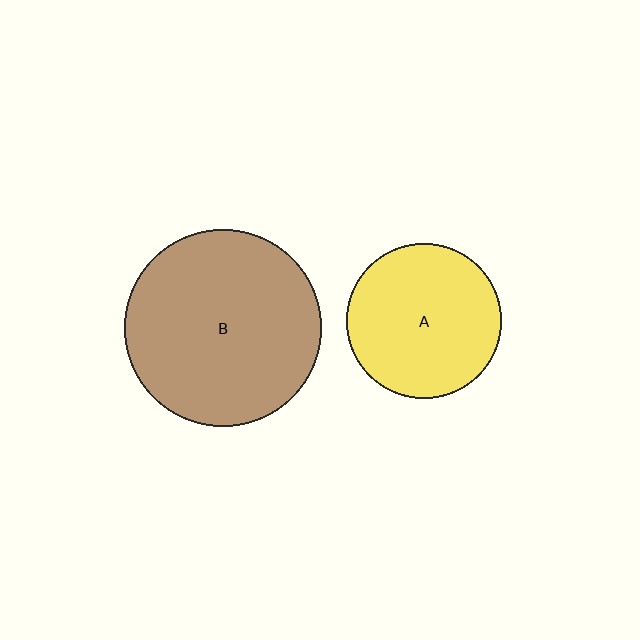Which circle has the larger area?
Circle B (brown).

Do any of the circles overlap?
No, none of the circles overlap.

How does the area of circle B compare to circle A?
Approximately 1.6 times.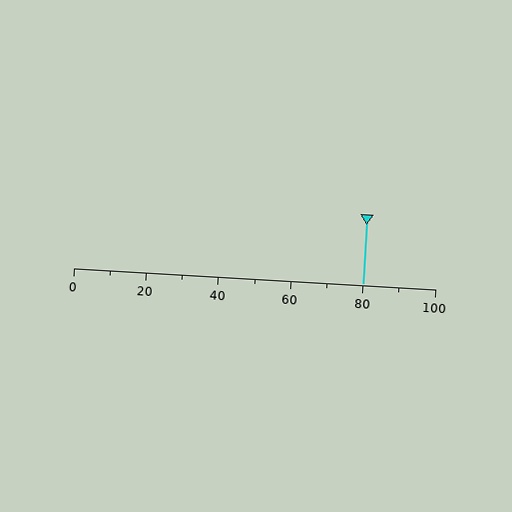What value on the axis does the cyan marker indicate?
The marker indicates approximately 80.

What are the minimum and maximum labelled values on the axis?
The axis runs from 0 to 100.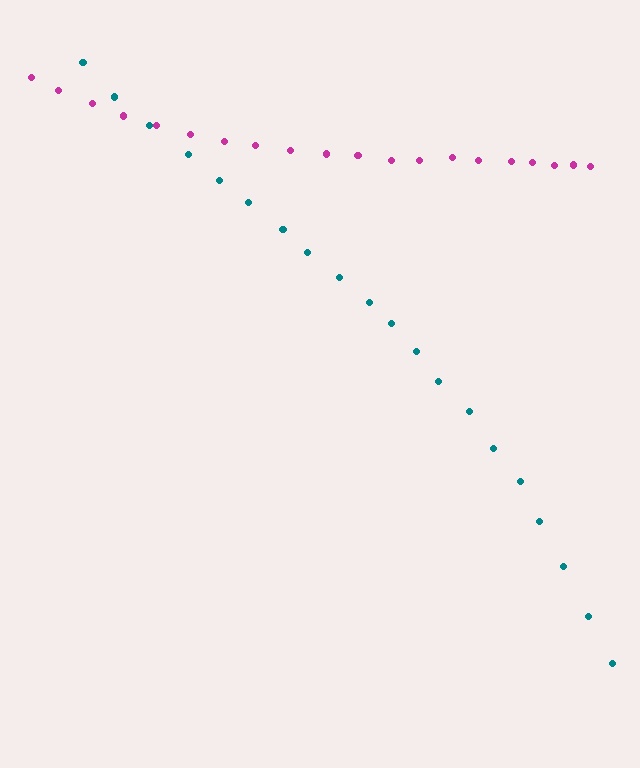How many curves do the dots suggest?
There are 2 distinct paths.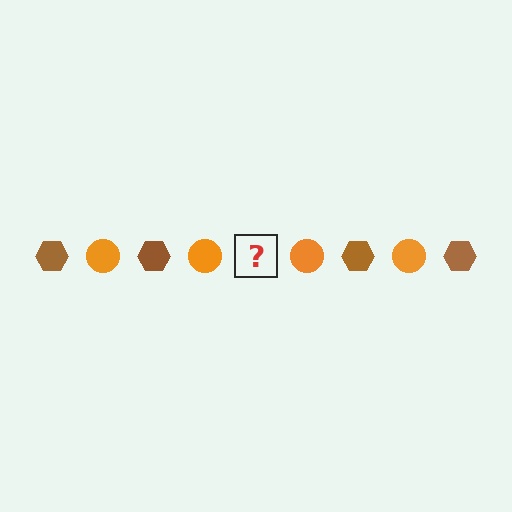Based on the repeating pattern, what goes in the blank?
The blank should be a brown hexagon.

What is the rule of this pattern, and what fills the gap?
The rule is that the pattern alternates between brown hexagon and orange circle. The gap should be filled with a brown hexagon.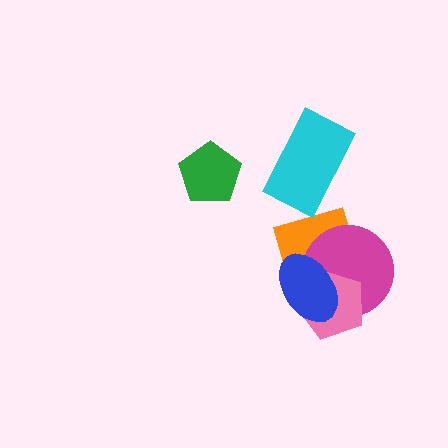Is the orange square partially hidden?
Yes, it is partially covered by another shape.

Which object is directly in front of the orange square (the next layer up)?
The magenta circle is directly in front of the orange square.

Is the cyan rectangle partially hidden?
No, no other shape covers it.